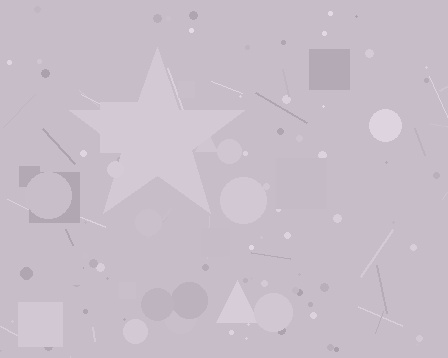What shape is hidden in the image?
A star is hidden in the image.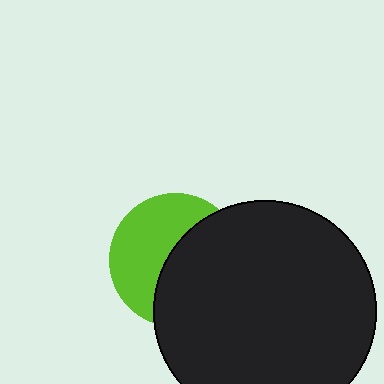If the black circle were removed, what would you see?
You would see the complete lime circle.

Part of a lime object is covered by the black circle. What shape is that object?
It is a circle.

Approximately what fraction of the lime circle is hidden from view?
Roughly 51% of the lime circle is hidden behind the black circle.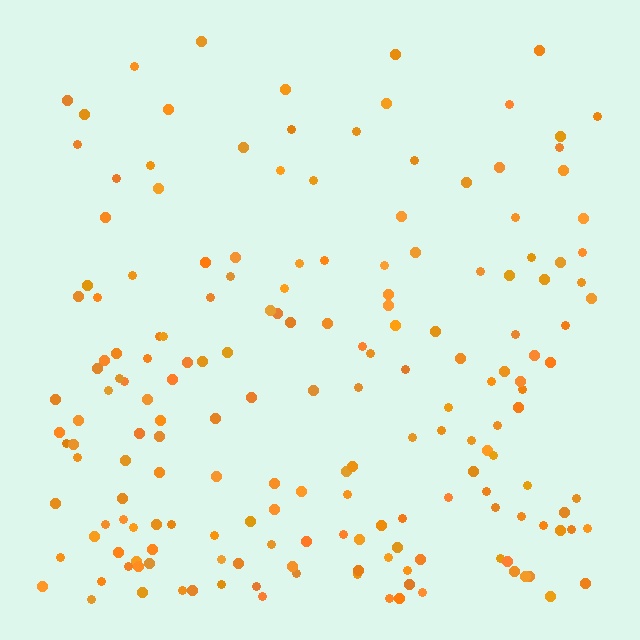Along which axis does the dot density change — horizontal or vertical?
Vertical.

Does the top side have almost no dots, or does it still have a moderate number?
Still a moderate number, just noticeably fewer than the bottom.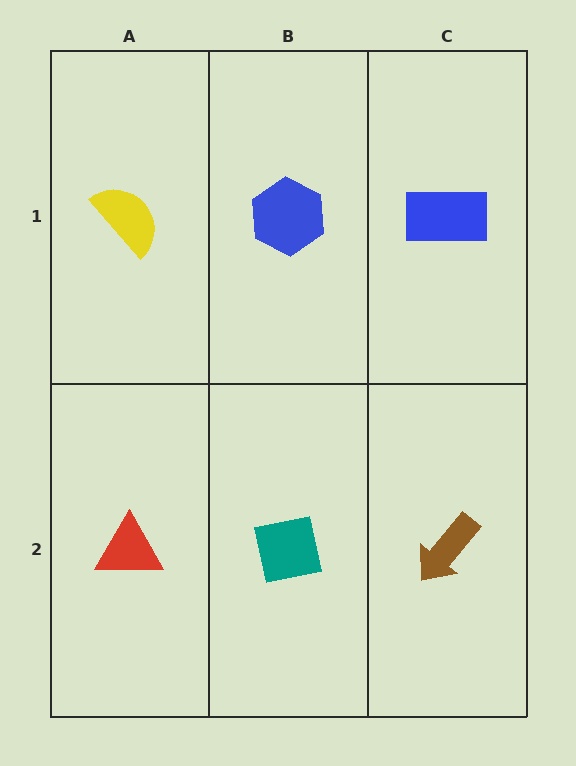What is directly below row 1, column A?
A red triangle.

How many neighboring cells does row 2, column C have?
2.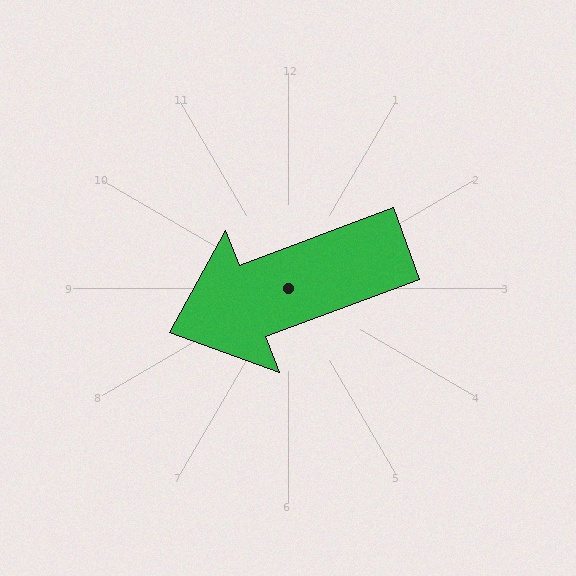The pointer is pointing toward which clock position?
Roughly 8 o'clock.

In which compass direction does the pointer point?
West.